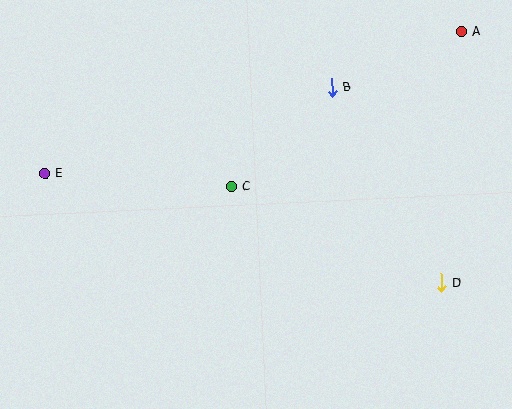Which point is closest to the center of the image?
Point C at (231, 187) is closest to the center.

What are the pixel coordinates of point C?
Point C is at (231, 187).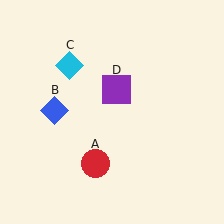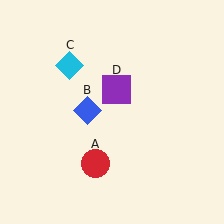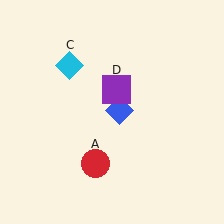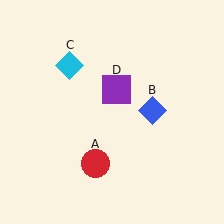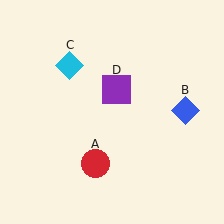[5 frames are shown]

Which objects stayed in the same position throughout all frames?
Red circle (object A) and cyan diamond (object C) and purple square (object D) remained stationary.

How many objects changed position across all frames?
1 object changed position: blue diamond (object B).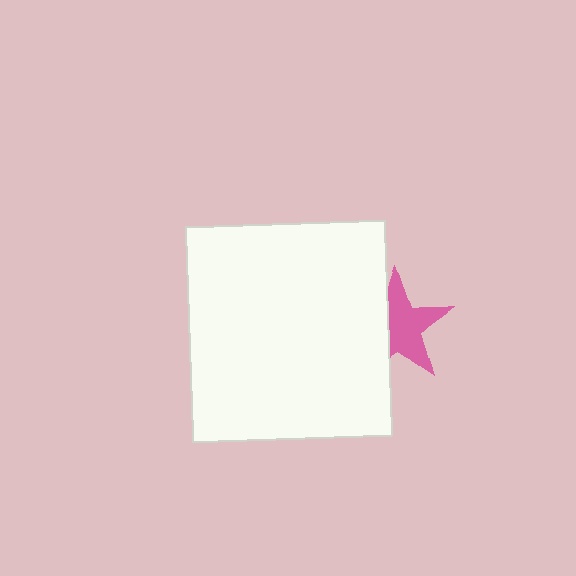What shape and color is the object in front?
The object in front is a white rectangle.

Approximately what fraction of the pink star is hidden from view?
Roughly 36% of the pink star is hidden behind the white rectangle.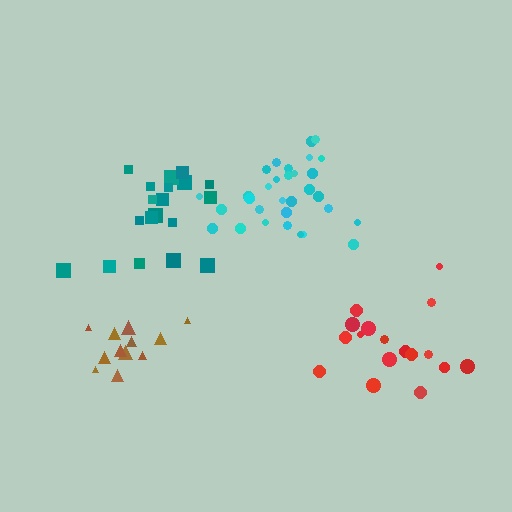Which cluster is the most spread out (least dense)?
Red.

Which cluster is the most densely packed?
Cyan.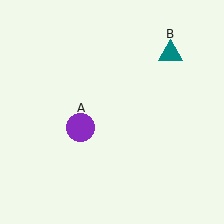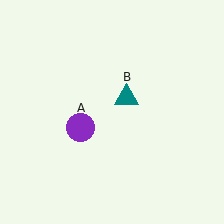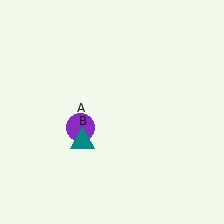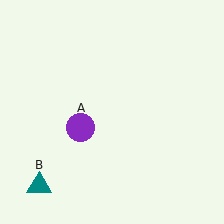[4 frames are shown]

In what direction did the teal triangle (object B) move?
The teal triangle (object B) moved down and to the left.